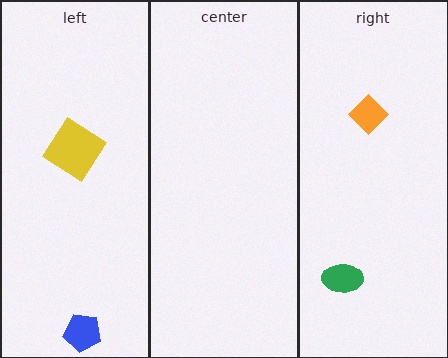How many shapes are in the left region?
2.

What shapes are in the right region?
The green ellipse, the orange diamond.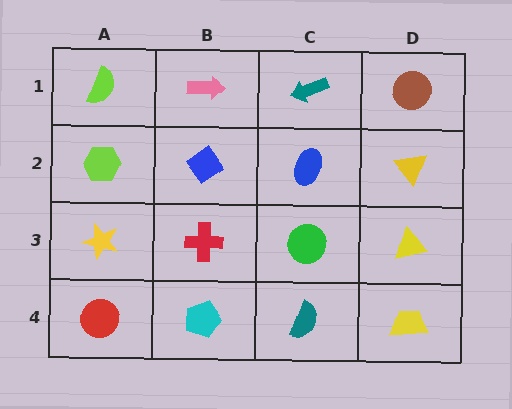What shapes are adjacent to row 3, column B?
A blue diamond (row 2, column B), a cyan pentagon (row 4, column B), a yellow star (row 3, column A), a green circle (row 3, column C).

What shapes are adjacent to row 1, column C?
A blue ellipse (row 2, column C), a pink arrow (row 1, column B), a brown circle (row 1, column D).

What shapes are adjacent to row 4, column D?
A yellow triangle (row 3, column D), a teal semicircle (row 4, column C).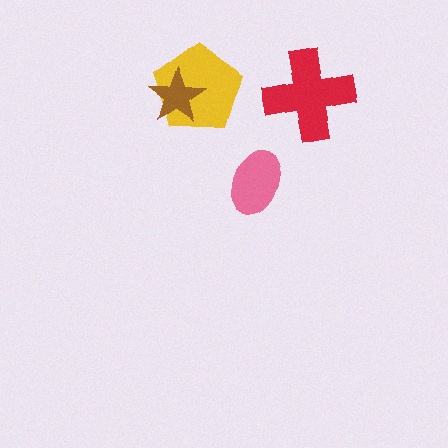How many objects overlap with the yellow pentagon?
1 object overlaps with the yellow pentagon.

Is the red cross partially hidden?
No, no other shape covers it.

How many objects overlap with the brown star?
1 object overlaps with the brown star.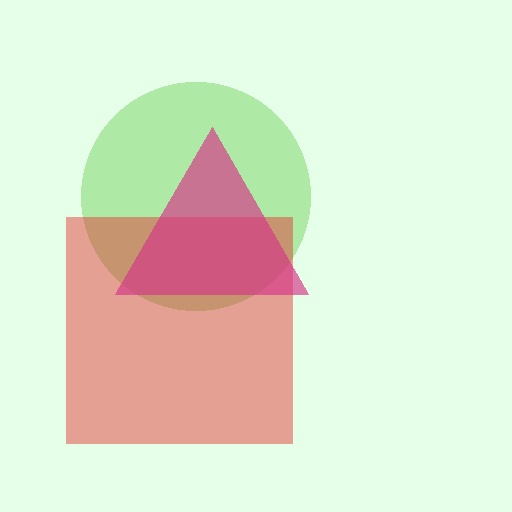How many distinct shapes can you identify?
There are 3 distinct shapes: a lime circle, a red square, a magenta triangle.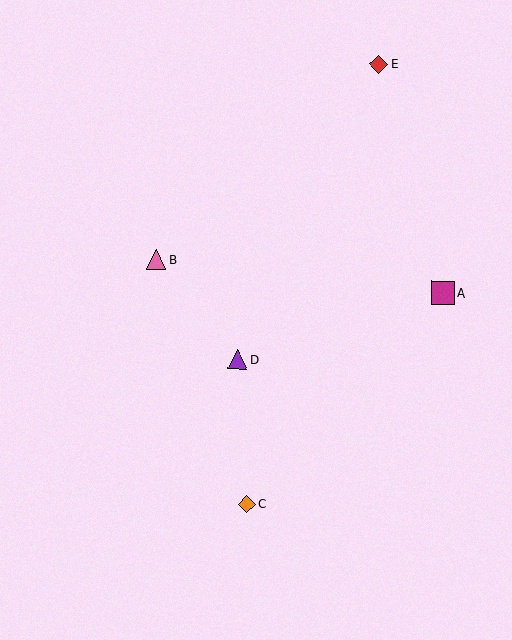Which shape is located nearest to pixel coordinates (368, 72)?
The red diamond (labeled E) at (379, 64) is nearest to that location.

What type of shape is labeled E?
Shape E is a red diamond.